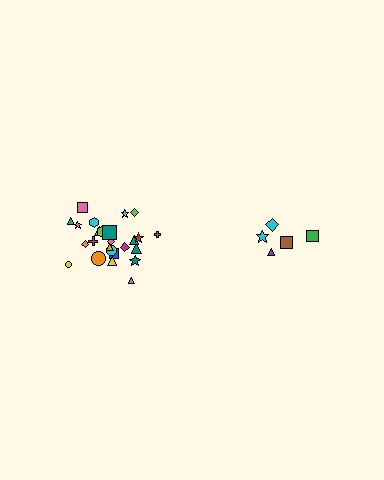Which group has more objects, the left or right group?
The left group.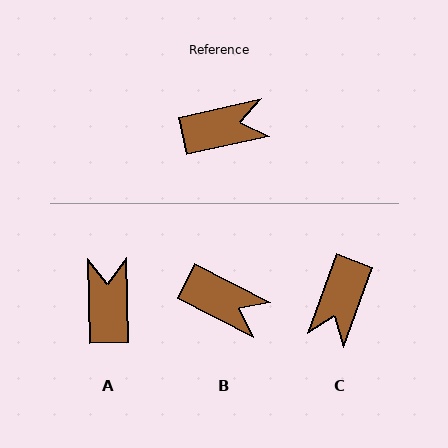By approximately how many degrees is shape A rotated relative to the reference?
Approximately 79 degrees counter-clockwise.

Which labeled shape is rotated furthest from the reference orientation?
C, about 123 degrees away.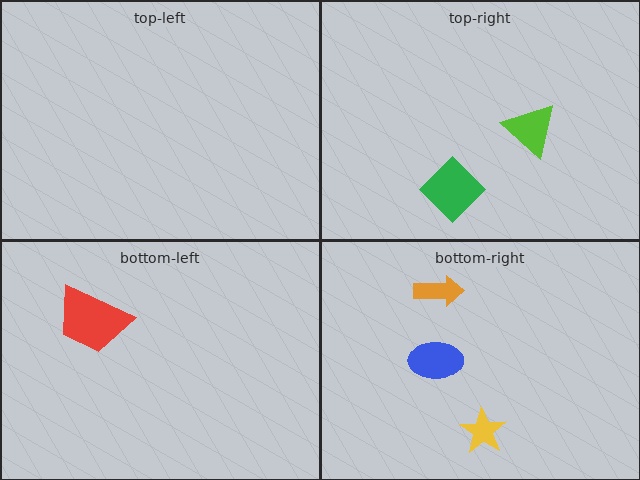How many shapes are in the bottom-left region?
1.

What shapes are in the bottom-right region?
The yellow star, the blue ellipse, the orange arrow.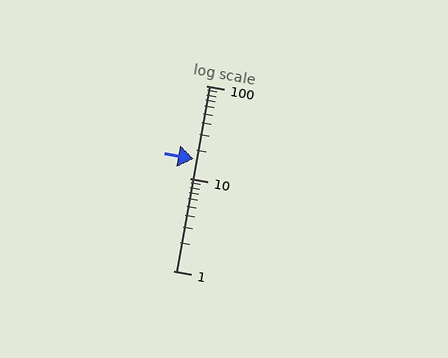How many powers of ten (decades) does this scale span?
The scale spans 2 decades, from 1 to 100.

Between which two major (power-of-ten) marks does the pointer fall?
The pointer is between 10 and 100.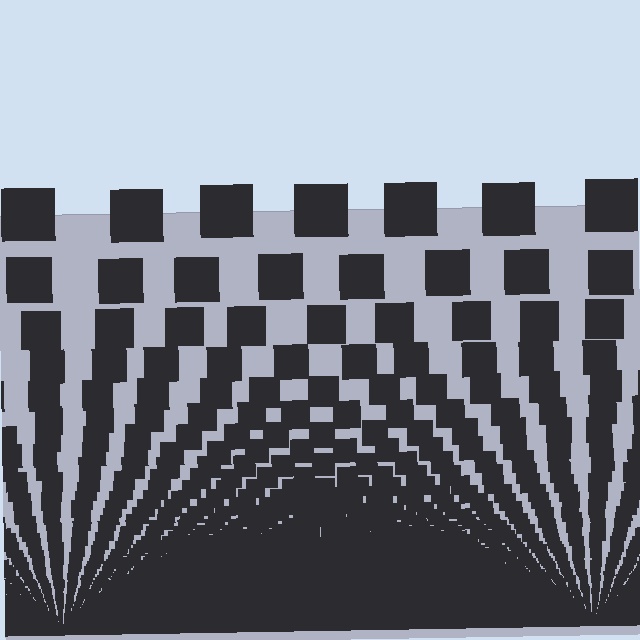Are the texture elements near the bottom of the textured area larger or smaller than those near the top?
Smaller. The gradient is inverted — elements near the bottom are smaller and denser.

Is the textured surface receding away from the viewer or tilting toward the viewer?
The surface appears to tilt toward the viewer. Texture elements get larger and sparser toward the top.